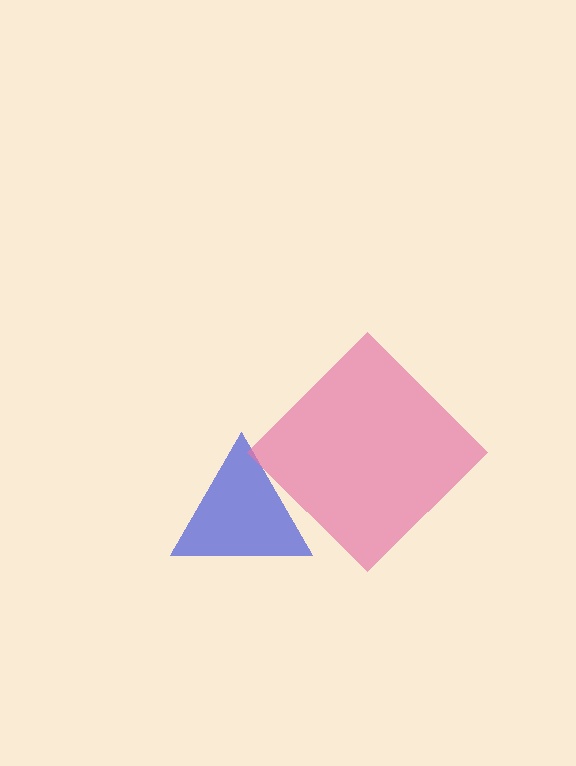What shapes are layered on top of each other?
The layered shapes are: a blue triangle, a pink diamond.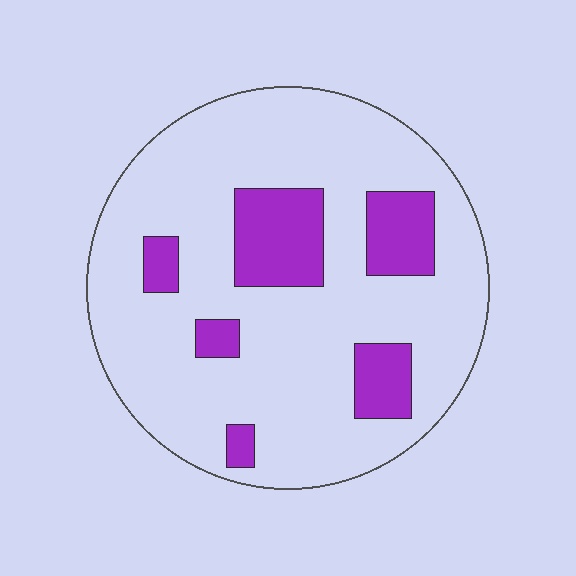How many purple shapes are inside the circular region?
6.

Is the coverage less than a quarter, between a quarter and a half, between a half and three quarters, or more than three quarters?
Less than a quarter.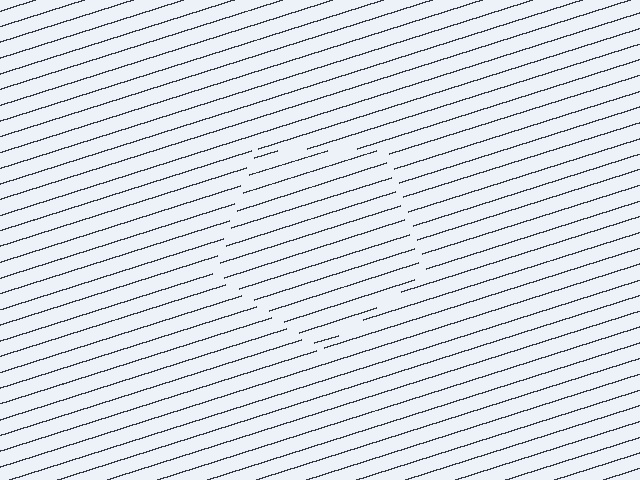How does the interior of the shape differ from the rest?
The interior of the shape contains the same grating, shifted by half a period — the contour is defined by the phase discontinuity where line-ends from the inner and outer gratings abut.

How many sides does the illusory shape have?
5 sides — the line-ends trace a pentagon.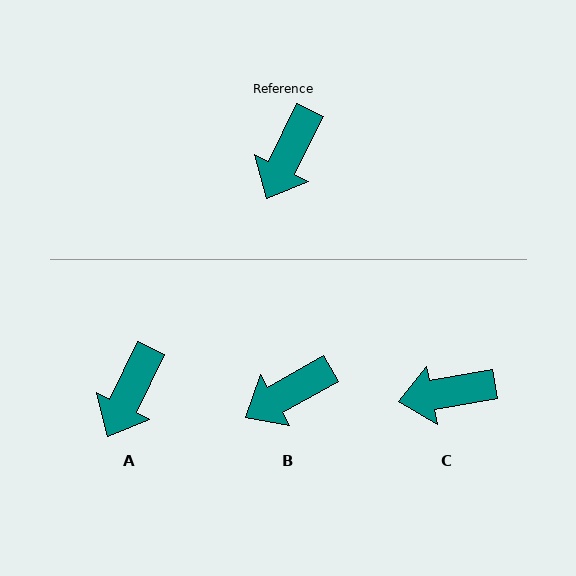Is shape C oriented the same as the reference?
No, it is off by about 54 degrees.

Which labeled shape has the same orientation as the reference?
A.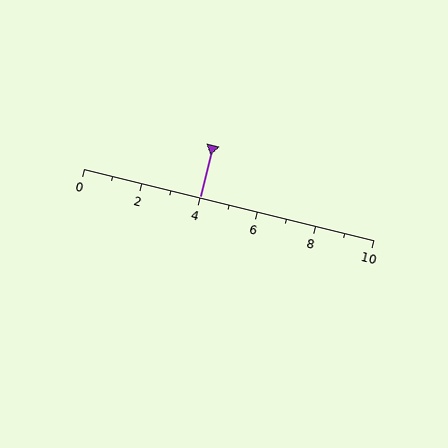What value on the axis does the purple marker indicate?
The marker indicates approximately 4.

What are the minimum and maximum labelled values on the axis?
The axis runs from 0 to 10.